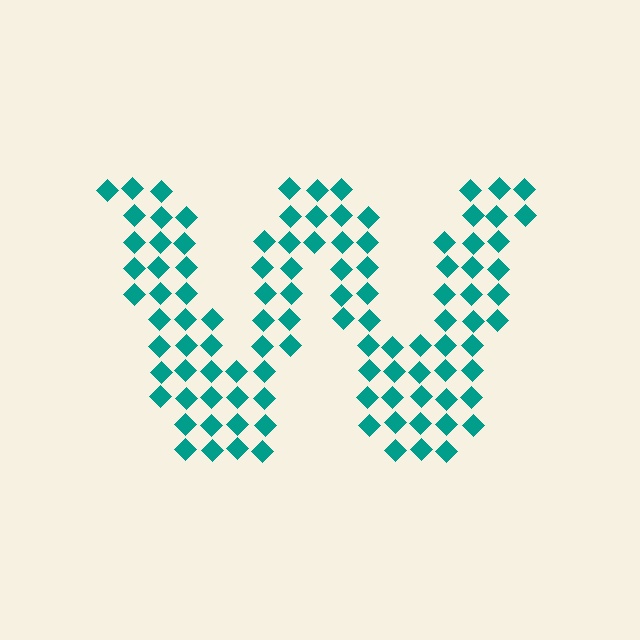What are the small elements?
The small elements are diamonds.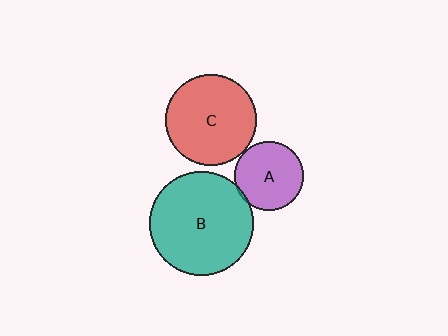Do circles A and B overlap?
Yes.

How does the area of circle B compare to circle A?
Approximately 2.3 times.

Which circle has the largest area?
Circle B (teal).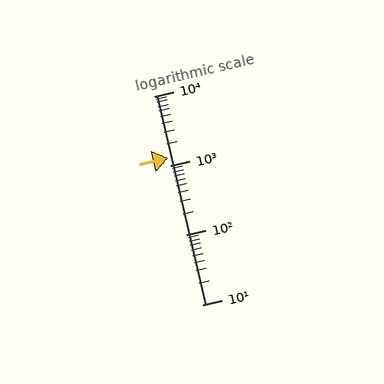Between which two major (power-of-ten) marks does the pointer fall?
The pointer is between 1000 and 10000.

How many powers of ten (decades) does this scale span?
The scale spans 3 decades, from 10 to 10000.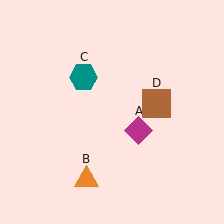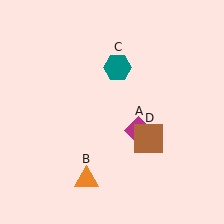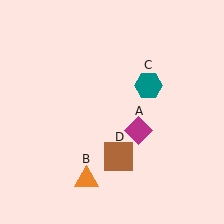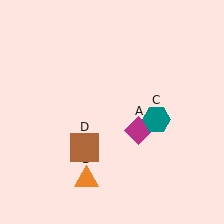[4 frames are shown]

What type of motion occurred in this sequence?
The teal hexagon (object C), brown square (object D) rotated clockwise around the center of the scene.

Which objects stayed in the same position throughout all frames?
Magenta diamond (object A) and orange triangle (object B) remained stationary.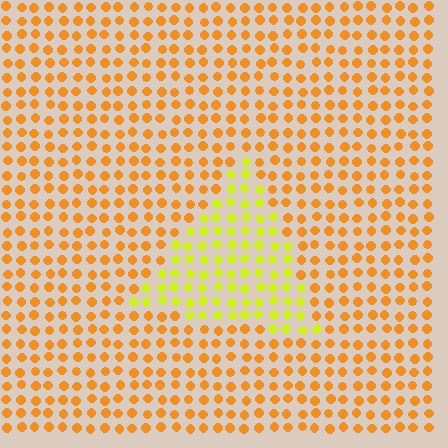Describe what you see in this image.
The image is filled with small orange elements in a uniform arrangement. A triangle-shaped region is visible where the elements are tinted to a slightly different hue, forming a subtle color boundary.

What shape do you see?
I see a triangle.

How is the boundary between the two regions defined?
The boundary is defined purely by a slight shift in hue (about 38 degrees). Spacing, size, and orientation are identical on both sides.